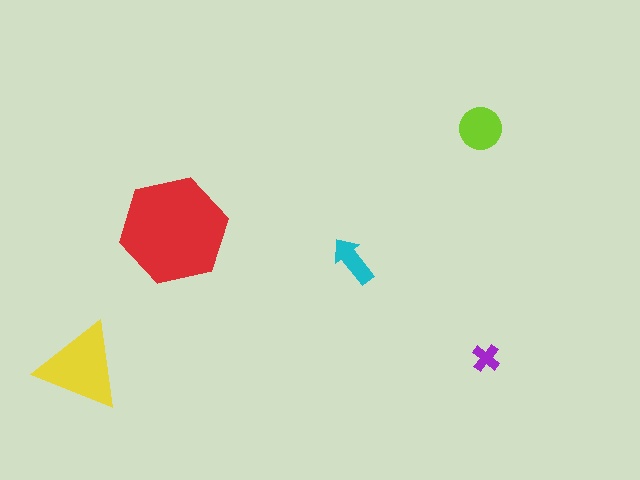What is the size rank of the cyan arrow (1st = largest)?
4th.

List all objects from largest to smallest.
The red hexagon, the yellow triangle, the lime circle, the cyan arrow, the purple cross.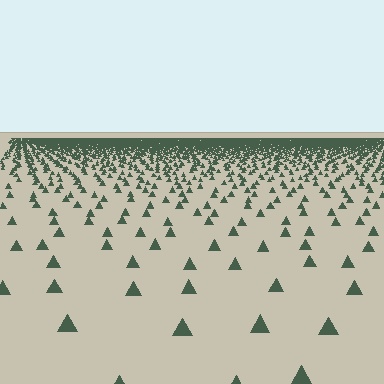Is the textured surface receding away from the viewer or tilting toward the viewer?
The surface is receding away from the viewer. Texture elements get smaller and denser toward the top.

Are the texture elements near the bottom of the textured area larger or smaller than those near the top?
Larger. Near the bottom, elements are closer to the viewer and appear at a bigger on-screen size.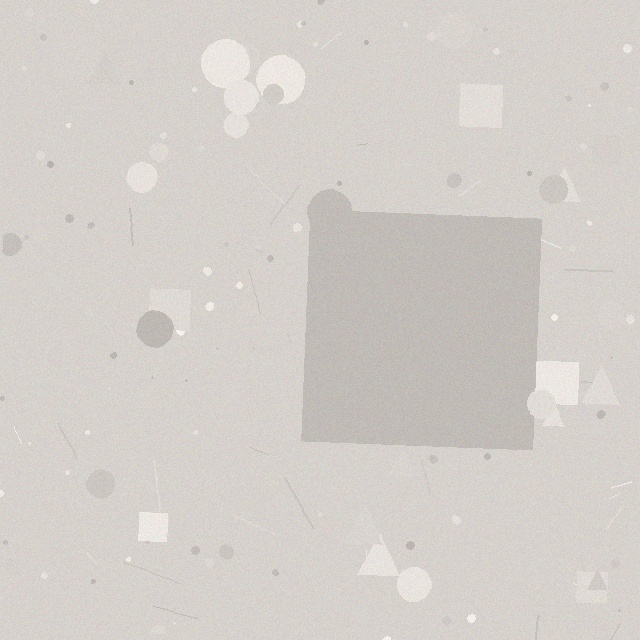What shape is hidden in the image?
A square is hidden in the image.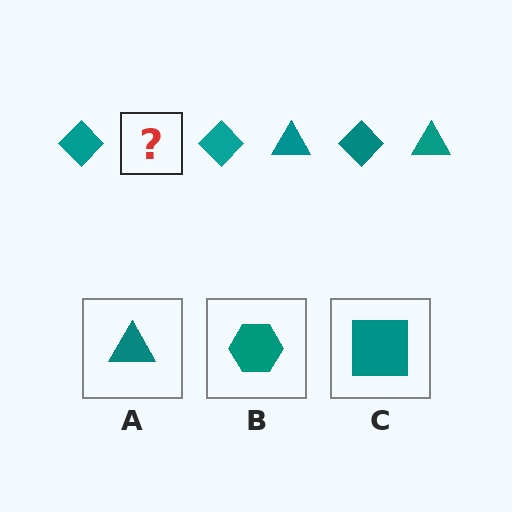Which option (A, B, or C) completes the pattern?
A.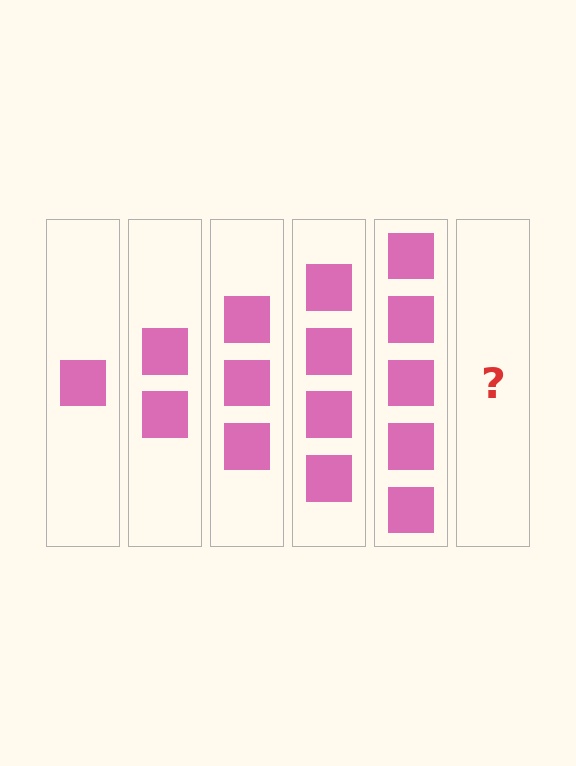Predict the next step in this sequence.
The next step is 6 squares.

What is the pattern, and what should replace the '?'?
The pattern is that each step adds one more square. The '?' should be 6 squares.